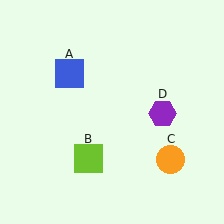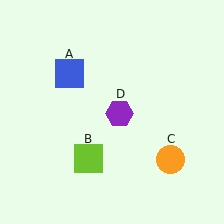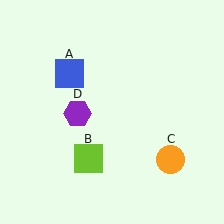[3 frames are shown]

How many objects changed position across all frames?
1 object changed position: purple hexagon (object D).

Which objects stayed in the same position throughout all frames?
Blue square (object A) and lime square (object B) and orange circle (object C) remained stationary.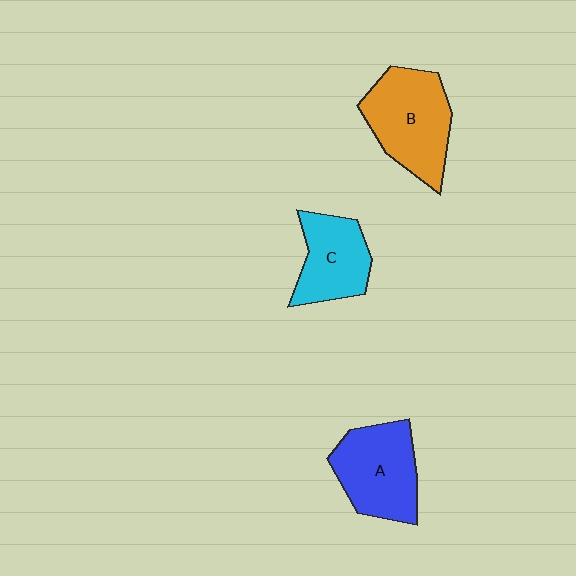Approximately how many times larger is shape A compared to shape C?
Approximately 1.2 times.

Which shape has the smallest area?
Shape C (cyan).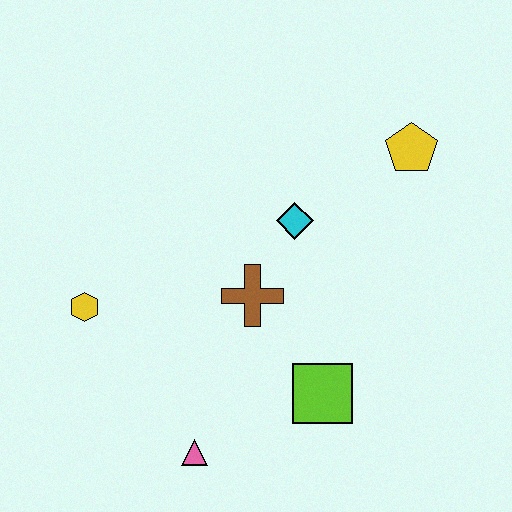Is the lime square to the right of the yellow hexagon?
Yes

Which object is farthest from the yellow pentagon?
The pink triangle is farthest from the yellow pentagon.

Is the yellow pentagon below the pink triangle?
No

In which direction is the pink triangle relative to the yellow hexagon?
The pink triangle is below the yellow hexagon.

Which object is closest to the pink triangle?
The lime square is closest to the pink triangle.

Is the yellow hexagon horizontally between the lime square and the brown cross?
No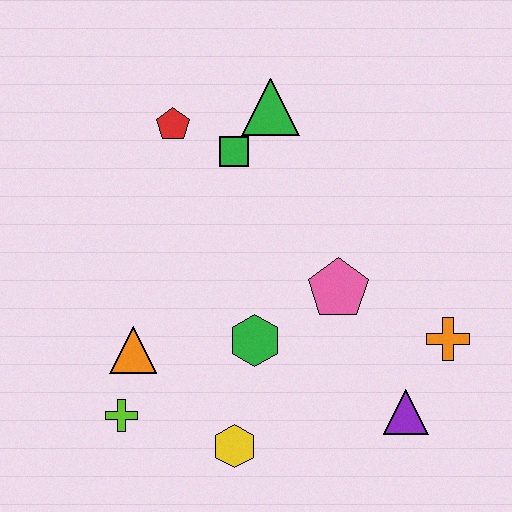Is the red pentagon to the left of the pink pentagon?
Yes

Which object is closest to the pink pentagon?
The green hexagon is closest to the pink pentagon.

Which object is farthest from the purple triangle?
The red pentagon is farthest from the purple triangle.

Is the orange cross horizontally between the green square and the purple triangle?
No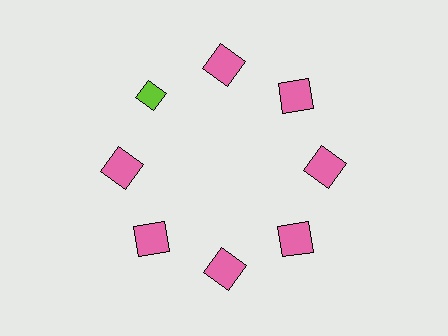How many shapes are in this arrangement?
There are 8 shapes arranged in a ring pattern.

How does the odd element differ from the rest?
It differs in both color (lime instead of pink) and shape (diamond instead of square).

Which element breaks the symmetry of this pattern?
The lime diamond at roughly the 10 o'clock position breaks the symmetry. All other shapes are pink squares.